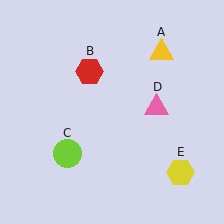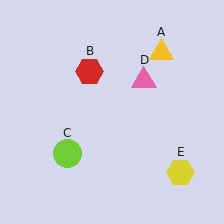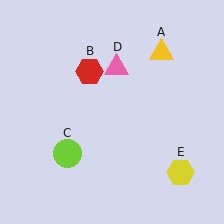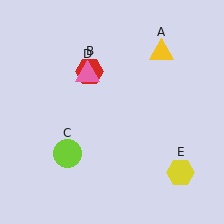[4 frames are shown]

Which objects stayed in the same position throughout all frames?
Yellow triangle (object A) and red hexagon (object B) and lime circle (object C) and yellow hexagon (object E) remained stationary.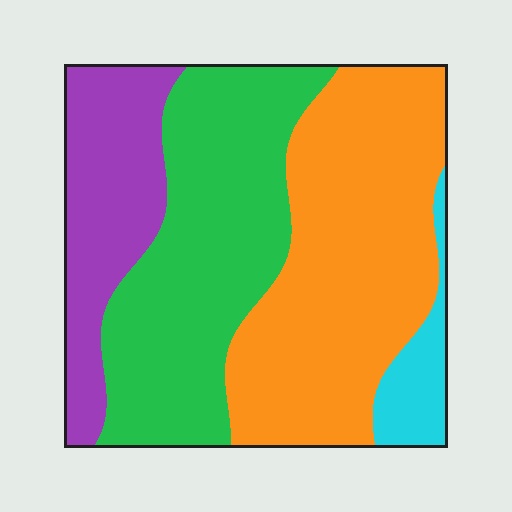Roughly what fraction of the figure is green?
Green covers roughly 35% of the figure.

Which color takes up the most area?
Orange, at roughly 40%.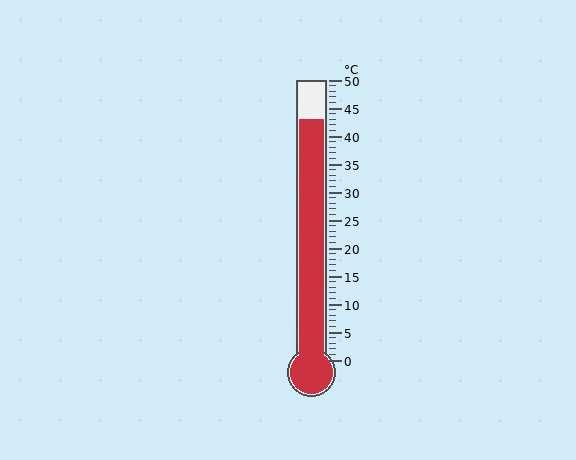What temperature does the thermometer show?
The thermometer shows approximately 43°C.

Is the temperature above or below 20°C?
The temperature is above 20°C.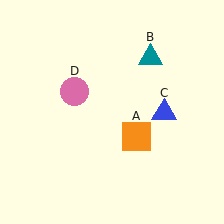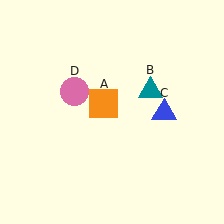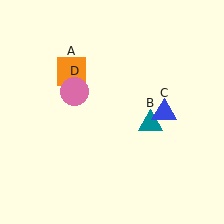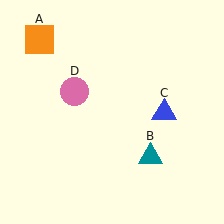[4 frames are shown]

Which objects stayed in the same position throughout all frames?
Blue triangle (object C) and pink circle (object D) remained stationary.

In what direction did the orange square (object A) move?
The orange square (object A) moved up and to the left.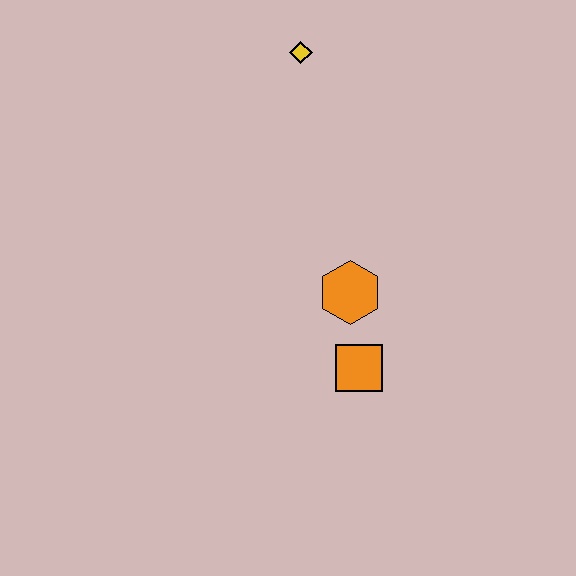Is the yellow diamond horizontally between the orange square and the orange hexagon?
No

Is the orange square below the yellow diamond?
Yes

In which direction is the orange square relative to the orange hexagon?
The orange square is below the orange hexagon.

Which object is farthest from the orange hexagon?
The yellow diamond is farthest from the orange hexagon.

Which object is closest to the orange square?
The orange hexagon is closest to the orange square.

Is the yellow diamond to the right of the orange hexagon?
No